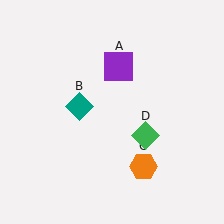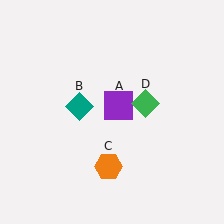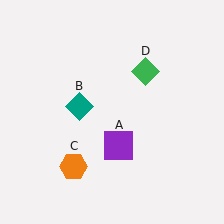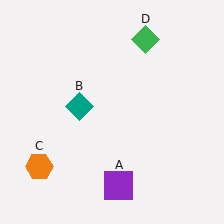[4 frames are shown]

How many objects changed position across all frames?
3 objects changed position: purple square (object A), orange hexagon (object C), green diamond (object D).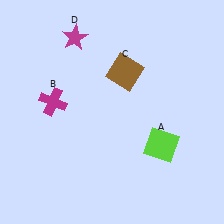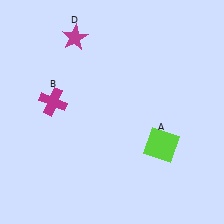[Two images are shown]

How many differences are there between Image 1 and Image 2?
There is 1 difference between the two images.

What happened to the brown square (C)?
The brown square (C) was removed in Image 2. It was in the top-right area of Image 1.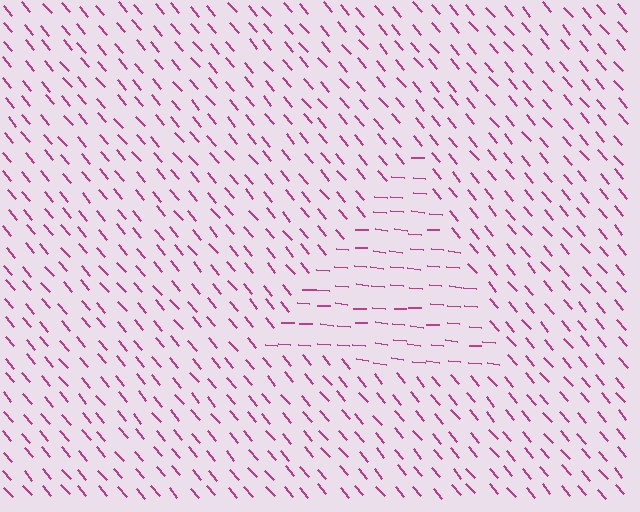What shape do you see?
I see a triangle.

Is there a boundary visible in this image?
Yes, there is a texture boundary formed by a change in line orientation.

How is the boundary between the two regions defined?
The boundary is defined purely by a change in line orientation (approximately 45 degrees difference). All lines are the same color and thickness.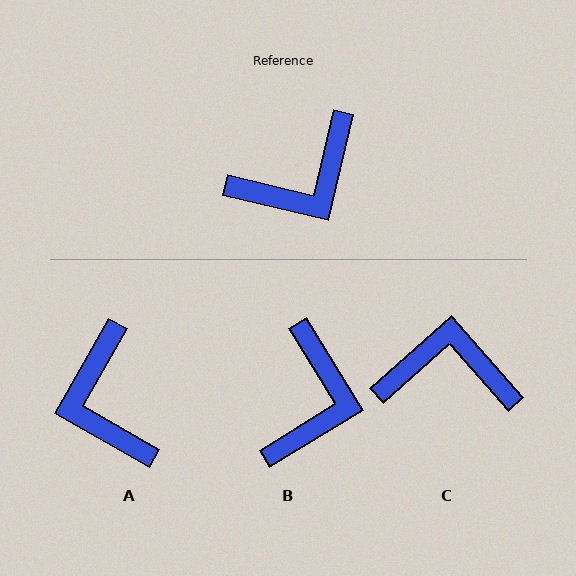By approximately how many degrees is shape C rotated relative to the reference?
Approximately 145 degrees counter-clockwise.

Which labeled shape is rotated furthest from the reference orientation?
C, about 145 degrees away.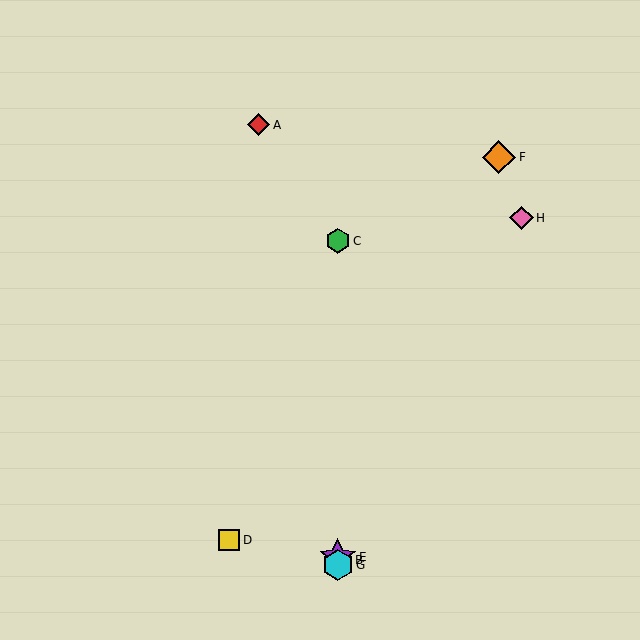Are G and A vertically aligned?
No, G is at x≈338 and A is at x≈259.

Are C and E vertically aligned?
Yes, both are at x≈338.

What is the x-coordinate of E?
Object E is at x≈338.